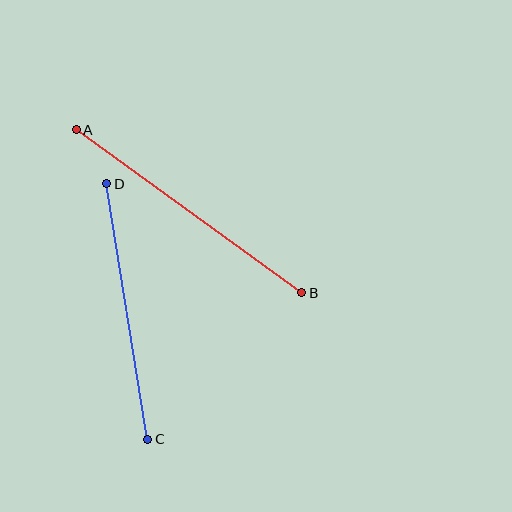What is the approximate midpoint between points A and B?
The midpoint is at approximately (189, 211) pixels.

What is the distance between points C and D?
The distance is approximately 259 pixels.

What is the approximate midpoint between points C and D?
The midpoint is at approximately (127, 312) pixels.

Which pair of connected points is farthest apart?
Points A and B are farthest apart.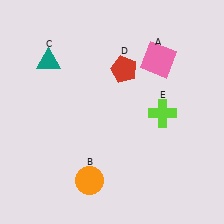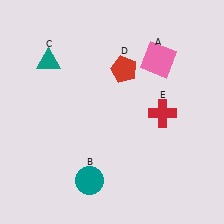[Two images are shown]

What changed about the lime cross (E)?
In Image 1, E is lime. In Image 2, it changed to red.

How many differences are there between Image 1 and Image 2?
There are 2 differences between the two images.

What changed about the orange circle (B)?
In Image 1, B is orange. In Image 2, it changed to teal.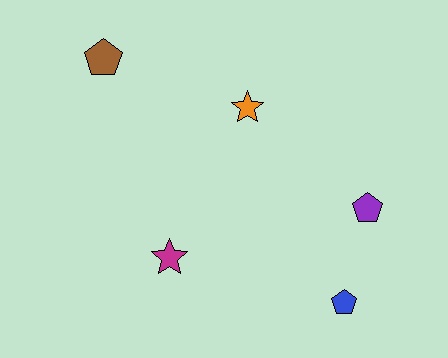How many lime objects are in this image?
There are no lime objects.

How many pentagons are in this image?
There are 3 pentagons.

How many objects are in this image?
There are 5 objects.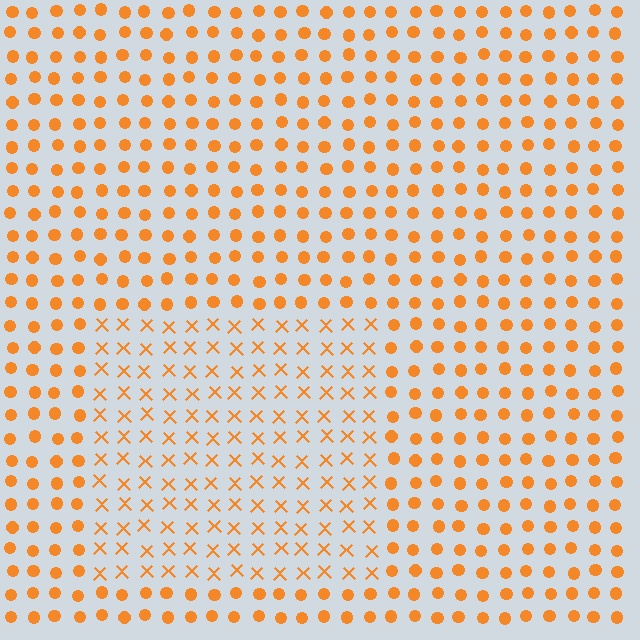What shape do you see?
I see a rectangle.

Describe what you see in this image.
The image is filled with small orange elements arranged in a uniform grid. A rectangle-shaped region contains X marks, while the surrounding area contains circles. The boundary is defined purely by the change in element shape.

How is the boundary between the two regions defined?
The boundary is defined by a change in element shape: X marks inside vs. circles outside. All elements share the same color and spacing.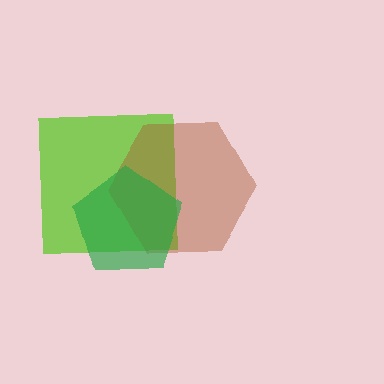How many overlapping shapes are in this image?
There are 3 overlapping shapes in the image.